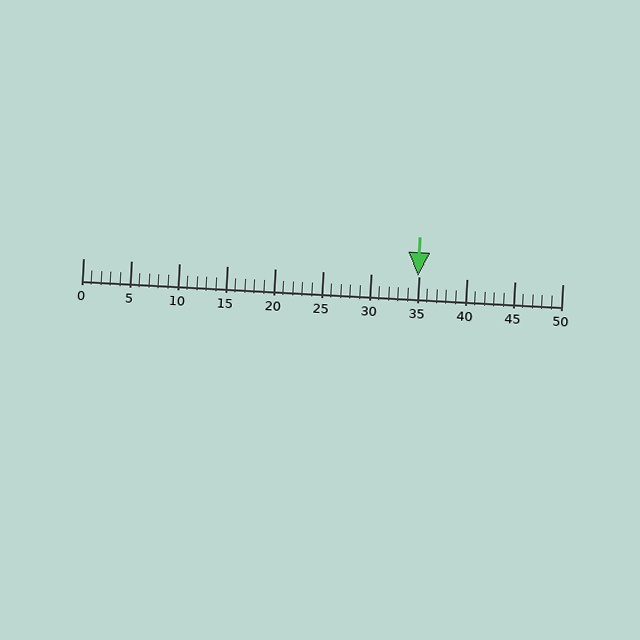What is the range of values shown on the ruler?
The ruler shows values from 0 to 50.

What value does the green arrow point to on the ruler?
The green arrow points to approximately 35.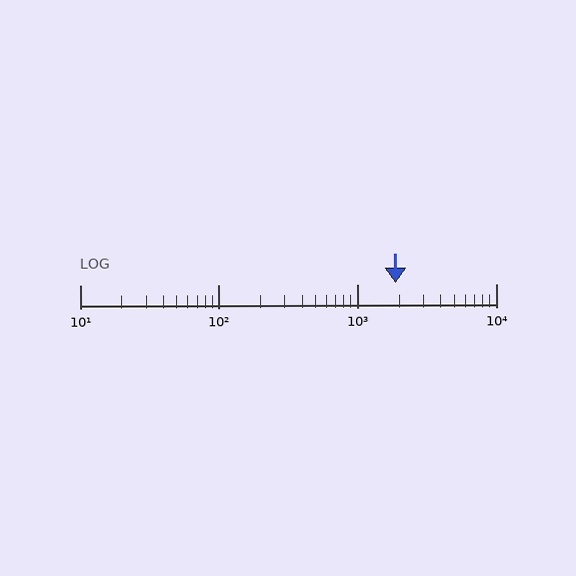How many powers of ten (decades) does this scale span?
The scale spans 3 decades, from 10 to 10000.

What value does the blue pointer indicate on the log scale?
The pointer indicates approximately 1900.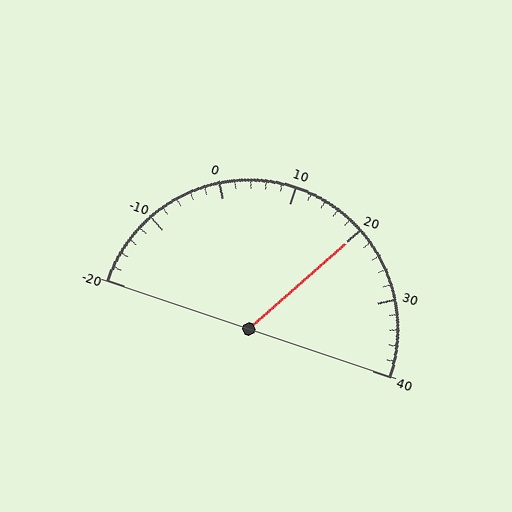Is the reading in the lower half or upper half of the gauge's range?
The reading is in the upper half of the range (-20 to 40).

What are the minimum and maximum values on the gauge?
The gauge ranges from -20 to 40.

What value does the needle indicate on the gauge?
The needle indicates approximately 20.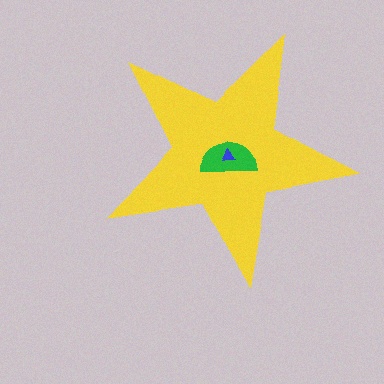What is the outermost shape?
The yellow star.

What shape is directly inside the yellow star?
The green semicircle.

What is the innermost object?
The blue triangle.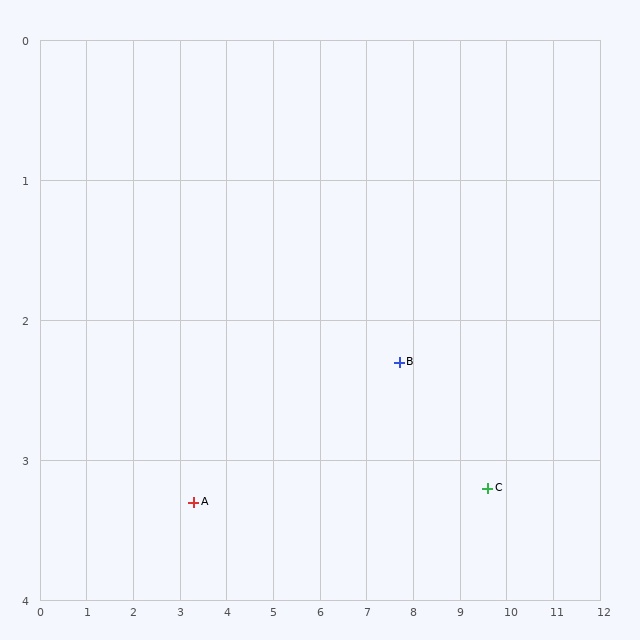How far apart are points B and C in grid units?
Points B and C are about 2.1 grid units apart.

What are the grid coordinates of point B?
Point B is at approximately (7.7, 2.3).